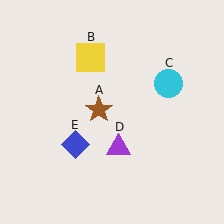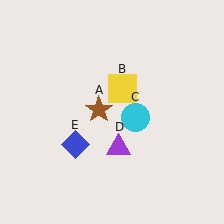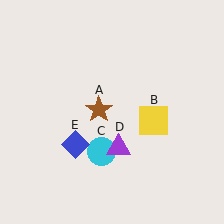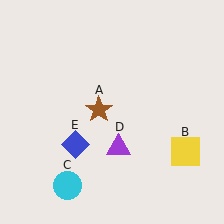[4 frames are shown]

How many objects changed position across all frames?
2 objects changed position: yellow square (object B), cyan circle (object C).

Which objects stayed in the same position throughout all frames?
Brown star (object A) and purple triangle (object D) and blue diamond (object E) remained stationary.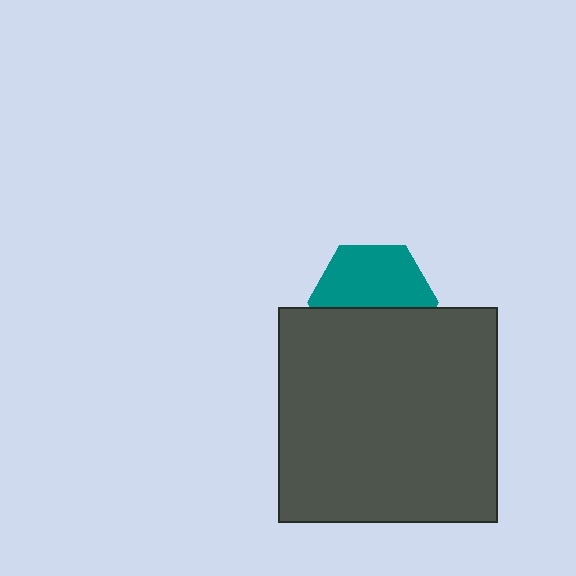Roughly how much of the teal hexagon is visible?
About half of it is visible (roughly 56%).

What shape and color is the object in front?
The object in front is a dark gray rectangle.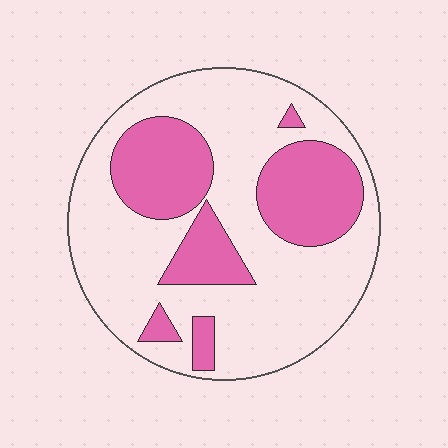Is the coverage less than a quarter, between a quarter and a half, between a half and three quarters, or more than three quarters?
Between a quarter and a half.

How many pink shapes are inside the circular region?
6.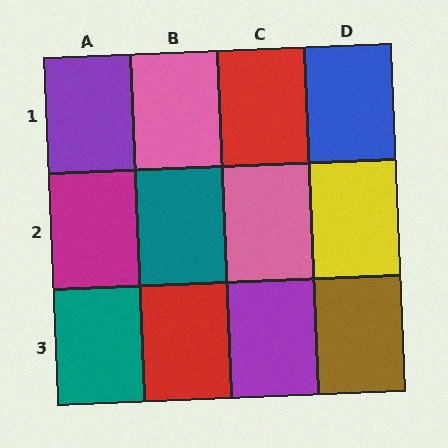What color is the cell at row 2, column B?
Teal.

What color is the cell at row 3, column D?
Brown.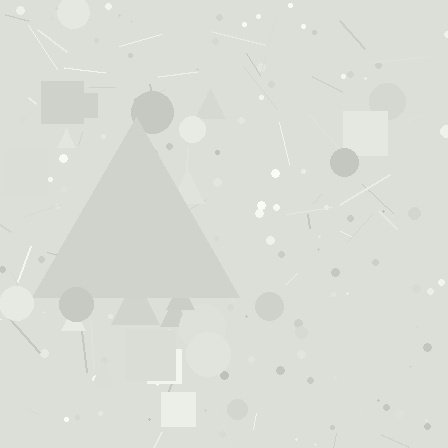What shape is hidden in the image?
A triangle is hidden in the image.